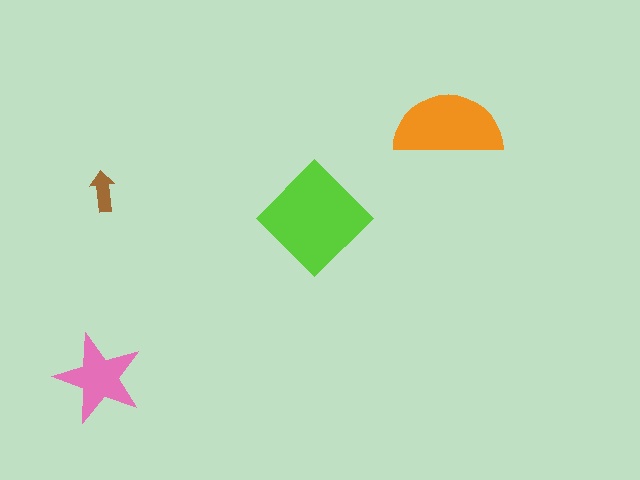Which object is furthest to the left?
The pink star is leftmost.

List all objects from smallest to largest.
The brown arrow, the pink star, the orange semicircle, the lime diamond.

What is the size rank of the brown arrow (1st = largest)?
4th.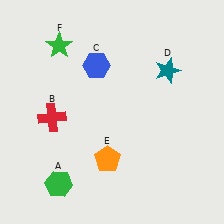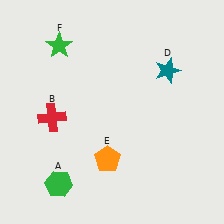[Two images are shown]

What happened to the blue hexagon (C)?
The blue hexagon (C) was removed in Image 2. It was in the top-left area of Image 1.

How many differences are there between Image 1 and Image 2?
There is 1 difference between the two images.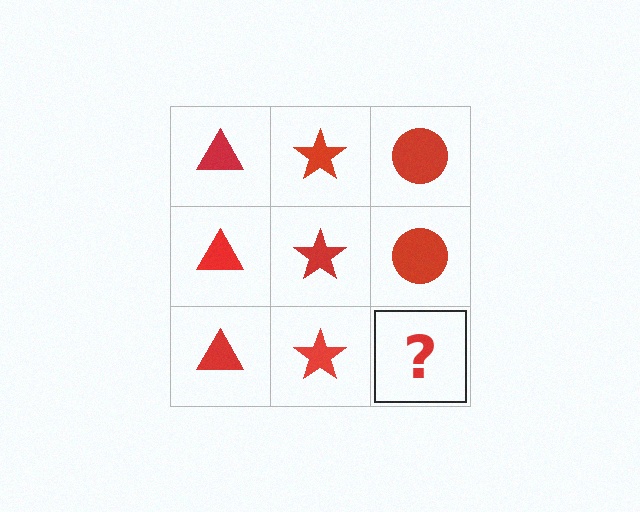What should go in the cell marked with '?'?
The missing cell should contain a red circle.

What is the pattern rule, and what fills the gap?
The rule is that each column has a consistent shape. The gap should be filled with a red circle.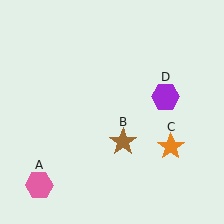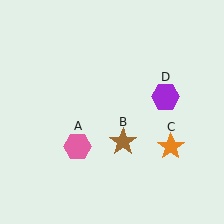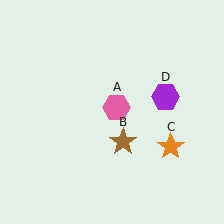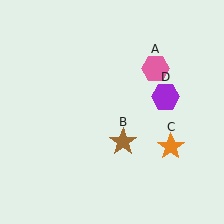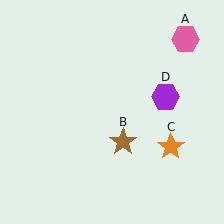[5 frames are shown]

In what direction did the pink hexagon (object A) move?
The pink hexagon (object A) moved up and to the right.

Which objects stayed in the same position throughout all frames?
Brown star (object B) and orange star (object C) and purple hexagon (object D) remained stationary.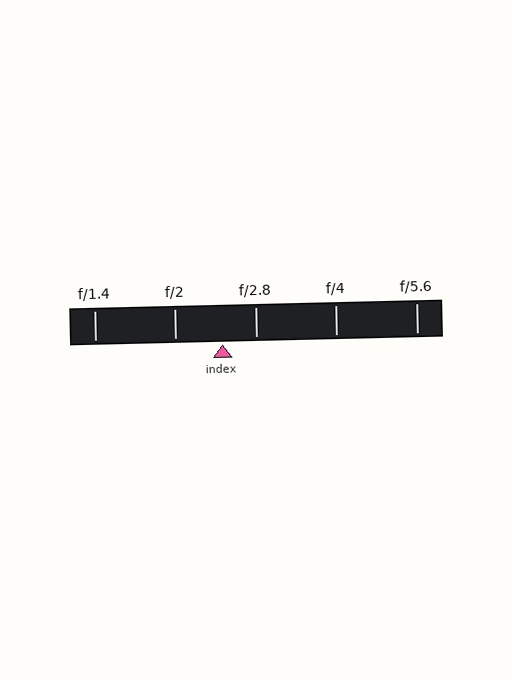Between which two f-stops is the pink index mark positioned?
The index mark is between f/2 and f/2.8.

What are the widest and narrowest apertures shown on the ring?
The widest aperture shown is f/1.4 and the narrowest is f/5.6.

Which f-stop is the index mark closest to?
The index mark is closest to f/2.8.